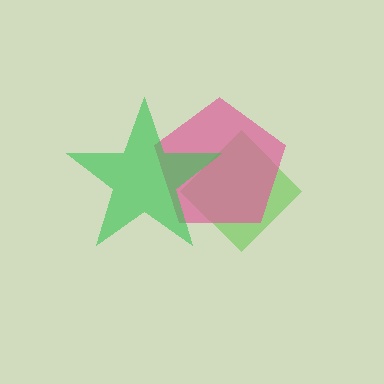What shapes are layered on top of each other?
The layered shapes are: a lime diamond, a pink pentagon, a green star.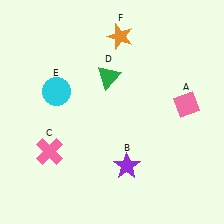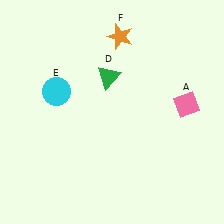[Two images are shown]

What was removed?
The pink cross (C), the purple star (B) were removed in Image 2.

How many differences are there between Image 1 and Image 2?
There are 2 differences between the two images.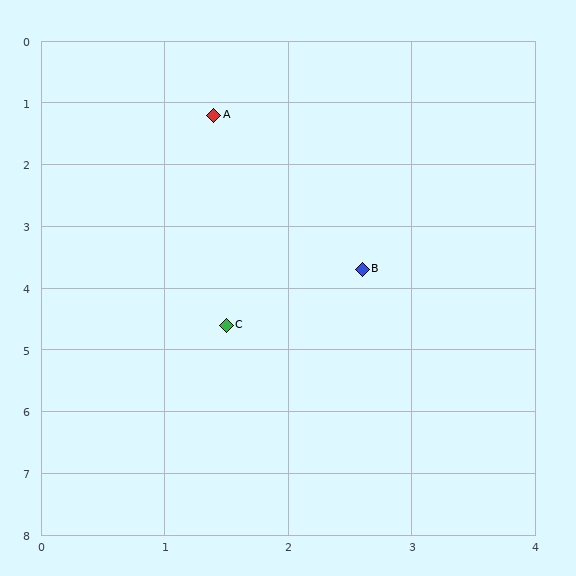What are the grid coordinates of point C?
Point C is at approximately (1.5, 4.6).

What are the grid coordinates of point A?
Point A is at approximately (1.4, 1.2).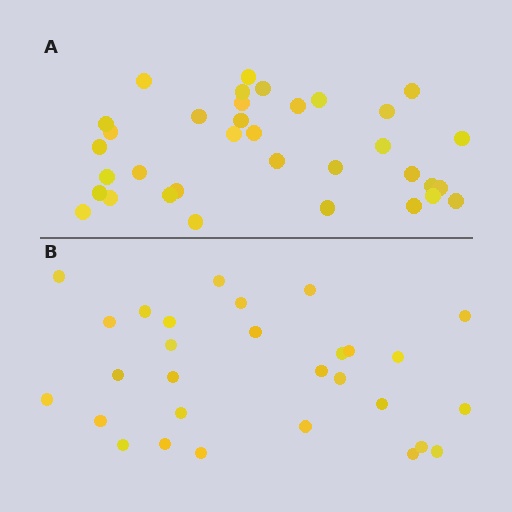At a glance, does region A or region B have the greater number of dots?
Region A (the top region) has more dots.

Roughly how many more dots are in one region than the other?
Region A has about 6 more dots than region B.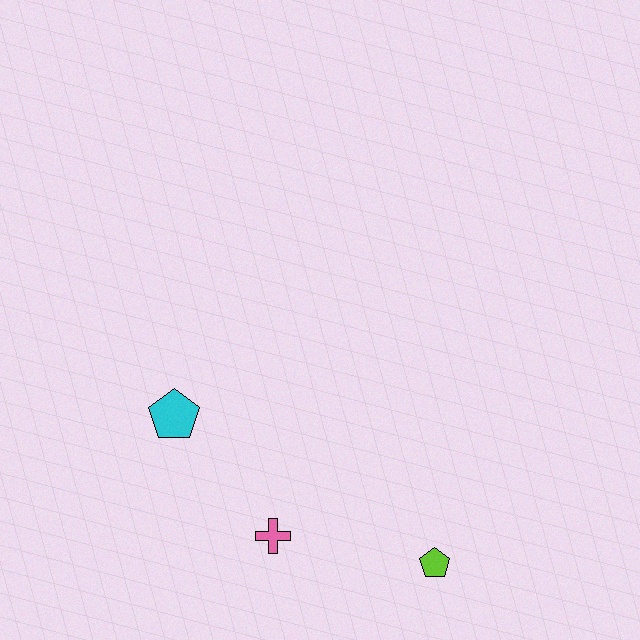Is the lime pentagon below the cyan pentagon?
Yes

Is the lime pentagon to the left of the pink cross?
No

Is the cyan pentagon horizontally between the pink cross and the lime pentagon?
No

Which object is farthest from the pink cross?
The lime pentagon is farthest from the pink cross.